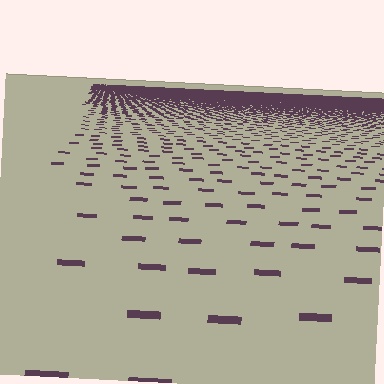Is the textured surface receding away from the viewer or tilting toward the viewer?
The surface is receding away from the viewer. Texture elements get smaller and denser toward the top.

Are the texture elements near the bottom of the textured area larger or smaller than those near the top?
Larger. Near the bottom, elements are closer to the viewer and appear at a bigger on-screen size.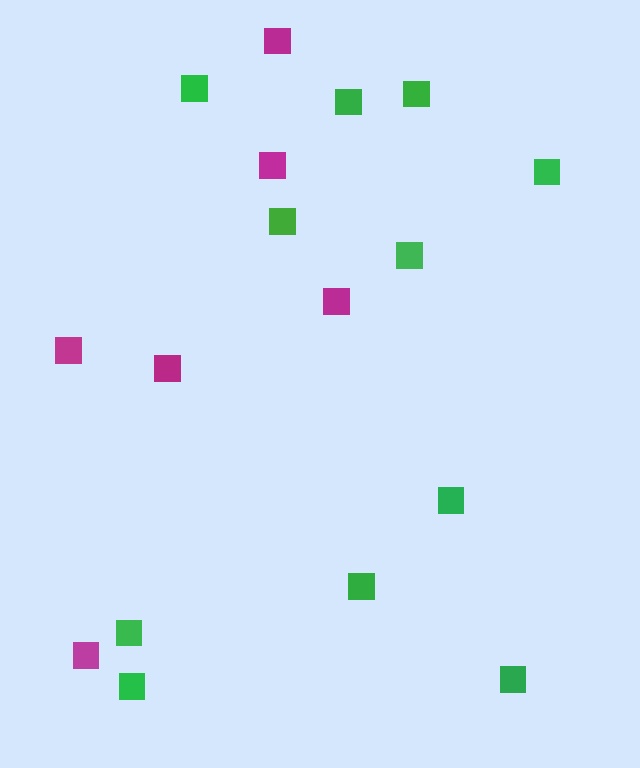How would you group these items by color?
There are 2 groups: one group of green squares (11) and one group of magenta squares (6).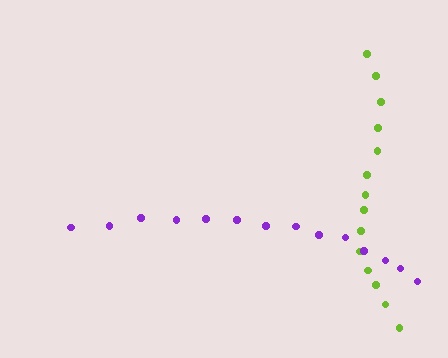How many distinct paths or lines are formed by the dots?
There are 2 distinct paths.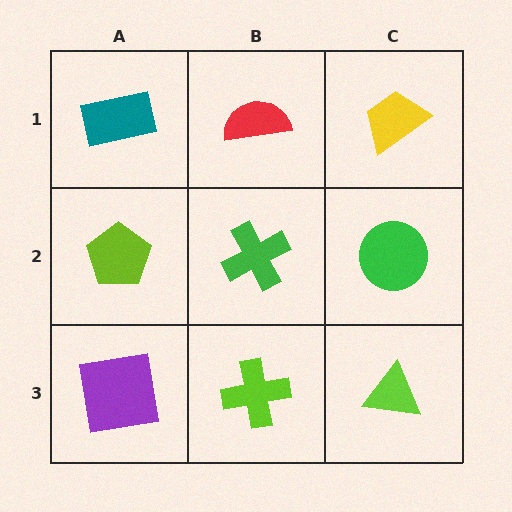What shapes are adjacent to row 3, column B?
A green cross (row 2, column B), a purple square (row 3, column A), a lime triangle (row 3, column C).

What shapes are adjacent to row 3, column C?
A green circle (row 2, column C), a lime cross (row 3, column B).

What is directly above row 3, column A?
A lime pentagon.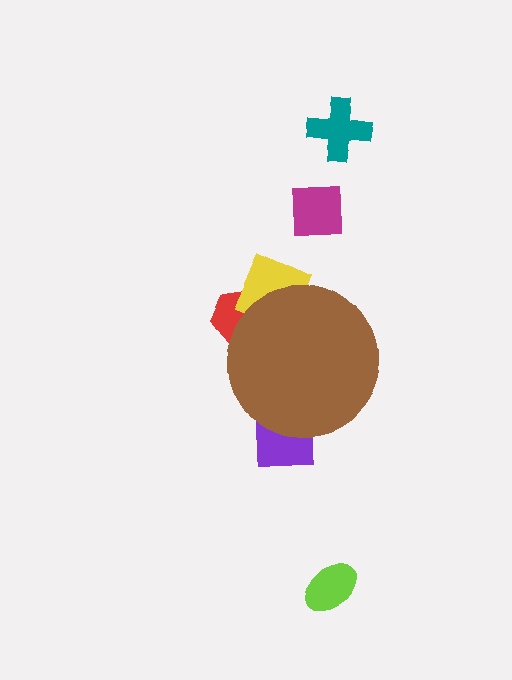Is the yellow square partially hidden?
Yes, the yellow square is partially hidden behind the brown circle.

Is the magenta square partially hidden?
No, the magenta square is fully visible.